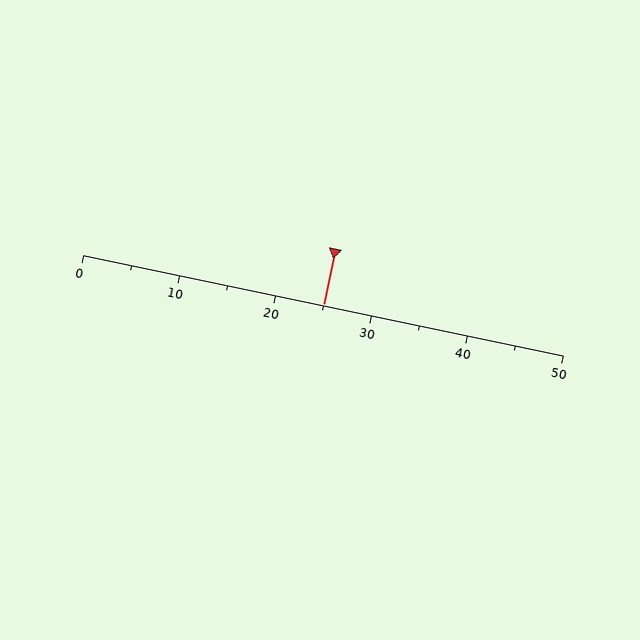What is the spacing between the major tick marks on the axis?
The major ticks are spaced 10 apart.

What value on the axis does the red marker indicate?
The marker indicates approximately 25.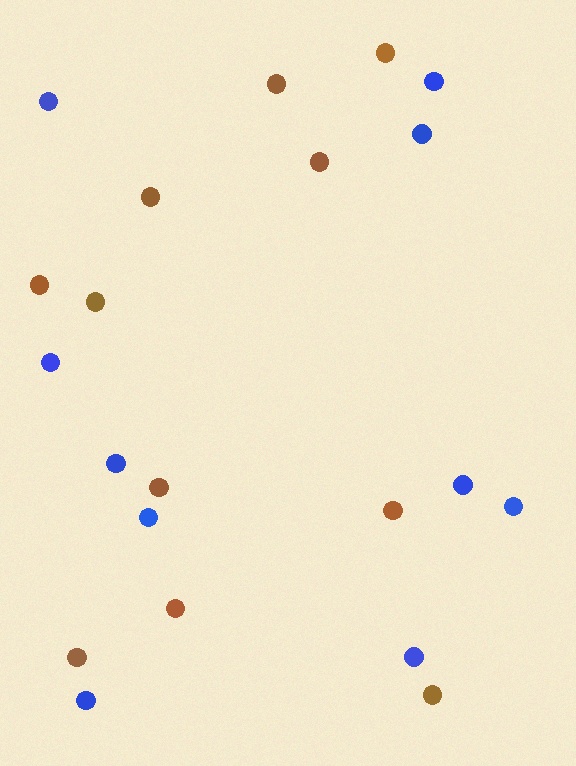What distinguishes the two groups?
There are 2 groups: one group of blue circles (10) and one group of brown circles (11).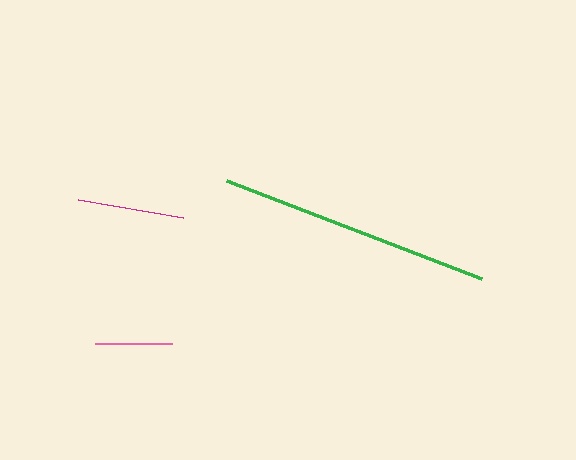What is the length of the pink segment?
The pink segment is approximately 78 pixels long.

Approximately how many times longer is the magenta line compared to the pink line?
The magenta line is approximately 1.4 times the length of the pink line.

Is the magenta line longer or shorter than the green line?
The green line is longer than the magenta line.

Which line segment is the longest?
The green line is the longest at approximately 273 pixels.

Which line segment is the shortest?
The pink line is the shortest at approximately 78 pixels.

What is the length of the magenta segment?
The magenta segment is approximately 106 pixels long.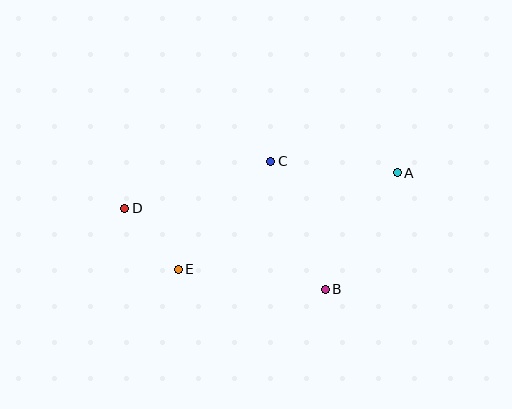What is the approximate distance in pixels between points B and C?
The distance between B and C is approximately 139 pixels.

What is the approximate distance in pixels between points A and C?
The distance between A and C is approximately 127 pixels.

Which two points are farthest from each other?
Points A and D are farthest from each other.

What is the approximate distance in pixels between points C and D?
The distance between C and D is approximately 153 pixels.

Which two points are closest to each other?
Points D and E are closest to each other.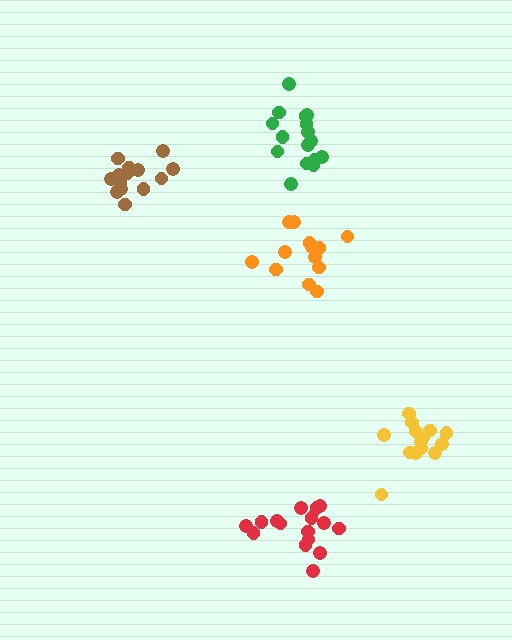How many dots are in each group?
Group 1: 16 dots, Group 2: 16 dots, Group 3: 14 dots, Group 4: 13 dots, Group 5: 14 dots (73 total).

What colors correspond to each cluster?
The clusters are colored: green, red, brown, orange, yellow.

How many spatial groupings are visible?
There are 5 spatial groupings.